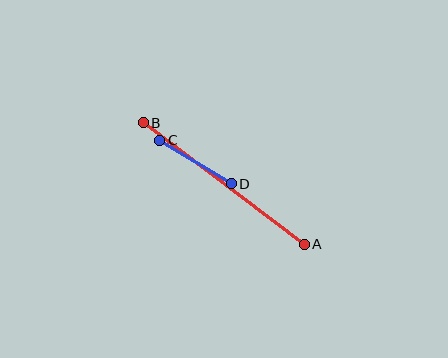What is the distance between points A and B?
The distance is approximately 202 pixels.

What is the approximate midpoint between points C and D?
The midpoint is at approximately (196, 162) pixels.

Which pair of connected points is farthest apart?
Points A and B are farthest apart.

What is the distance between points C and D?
The distance is approximately 83 pixels.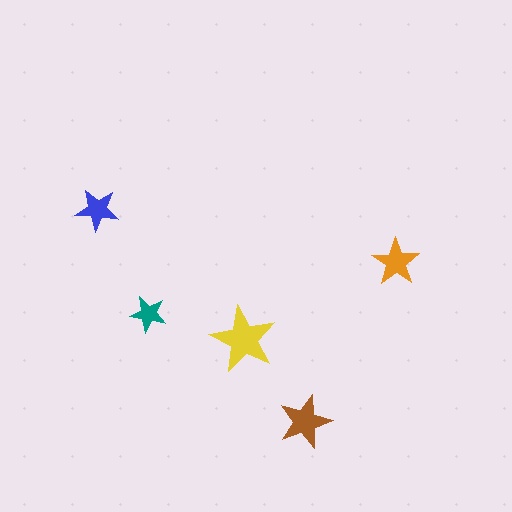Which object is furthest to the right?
The orange star is rightmost.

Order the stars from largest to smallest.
the yellow one, the brown one, the orange one, the blue one, the teal one.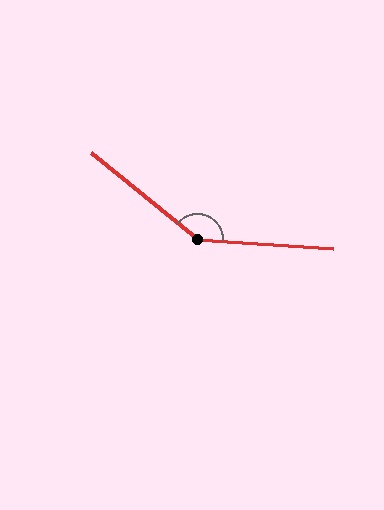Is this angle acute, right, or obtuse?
It is obtuse.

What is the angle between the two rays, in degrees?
Approximately 145 degrees.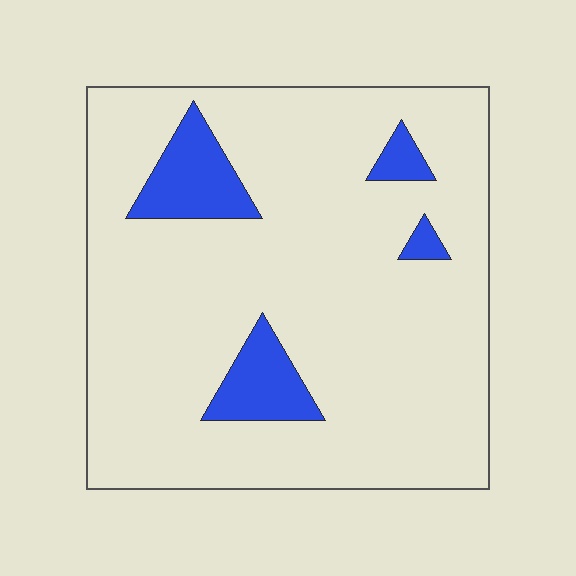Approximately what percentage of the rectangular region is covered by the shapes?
Approximately 10%.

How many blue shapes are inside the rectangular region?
4.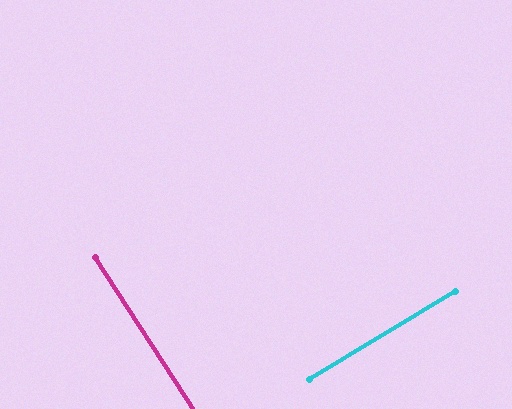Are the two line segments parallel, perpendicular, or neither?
Perpendicular — they meet at approximately 88°.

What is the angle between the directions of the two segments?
Approximately 88 degrees.